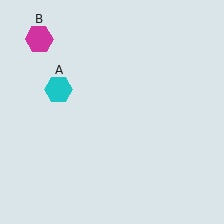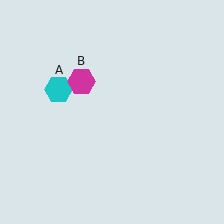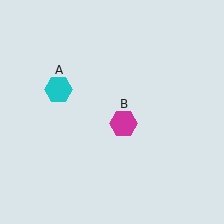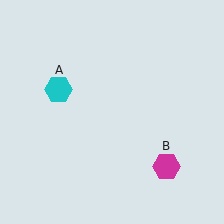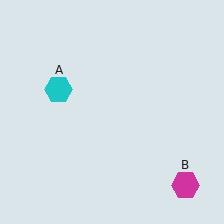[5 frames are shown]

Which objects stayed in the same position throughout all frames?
Cyan hexagon (object A) remained stationary.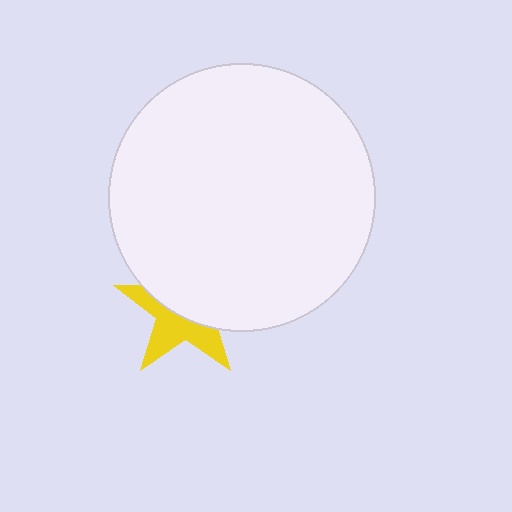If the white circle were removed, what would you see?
You would see the complete yellow star.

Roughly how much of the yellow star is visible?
About half of it is visible (roughly 46%).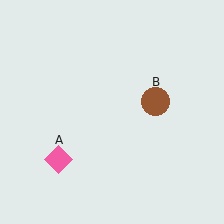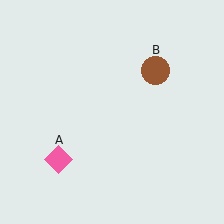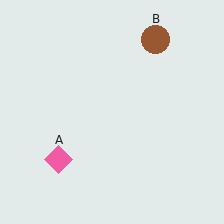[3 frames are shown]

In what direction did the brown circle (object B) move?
The brown circle (object B) moved up.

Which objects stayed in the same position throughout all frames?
Pink diamond (object A) remained stationary.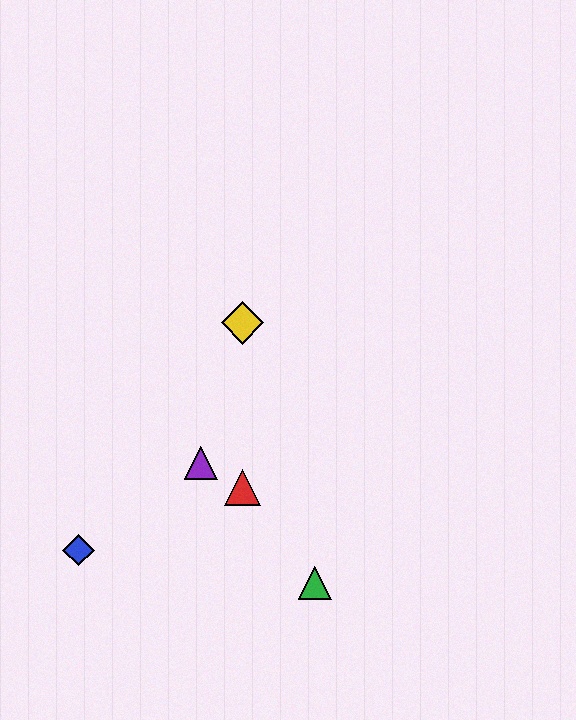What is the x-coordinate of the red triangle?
The red triangle is at x≈242.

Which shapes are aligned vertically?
The red triangle, the yellow diamond are aligned vertically.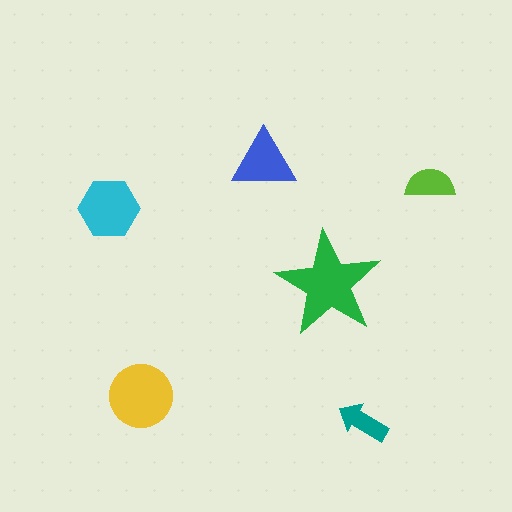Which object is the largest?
The green star.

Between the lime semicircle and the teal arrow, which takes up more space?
The lime semicircle.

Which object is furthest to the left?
The cyan hexagon is leftmost.